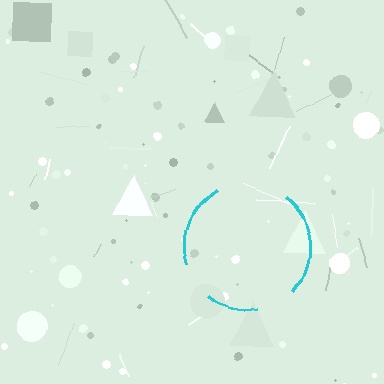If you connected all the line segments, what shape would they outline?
They would outline a circle.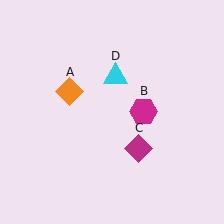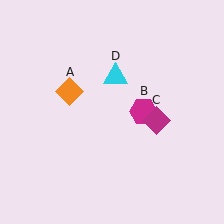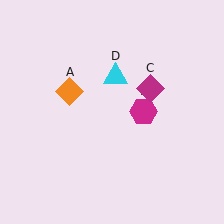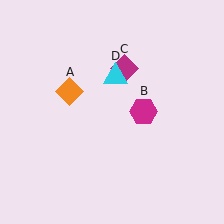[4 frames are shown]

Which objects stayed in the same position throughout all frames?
Orange diamond (object A) and magenta hexagon (object B) and cyan triangle (object D) remained stationary.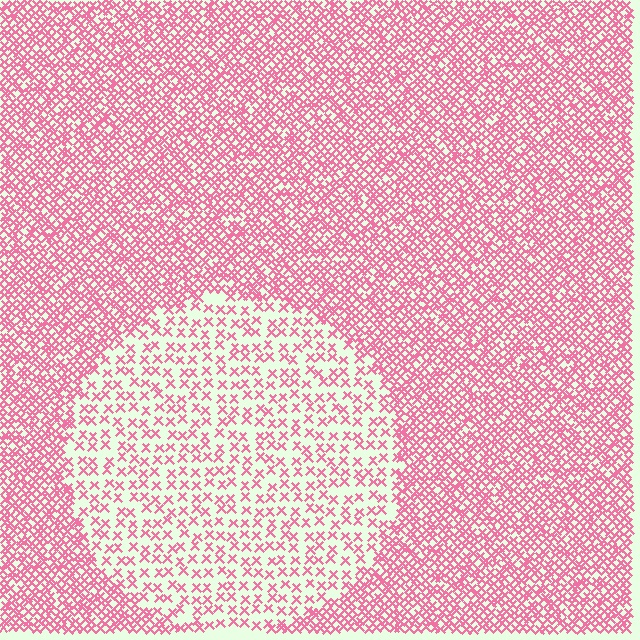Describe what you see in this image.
The image contains small pink elements arranged at two different densities. A circle-shaped region is visible where the elements are less densely packed than the surrounding area.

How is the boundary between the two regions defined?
The boundary is defined by a change in element density (approximately 2.4x ratio). All elements are the same color, size, and shape.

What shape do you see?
I see a circle.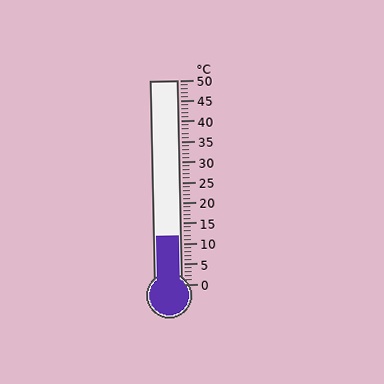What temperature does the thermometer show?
The thermometer shows approximately 12°C.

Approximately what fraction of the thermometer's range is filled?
The thermometer is filled to approximately 25% of its range.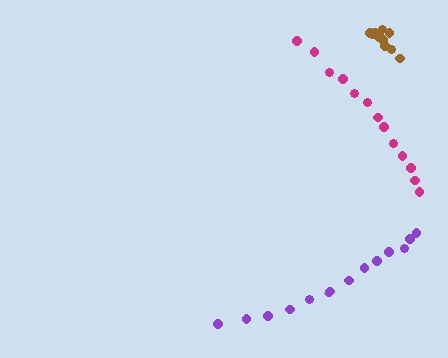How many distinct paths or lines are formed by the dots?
There are 3 distinct paths.